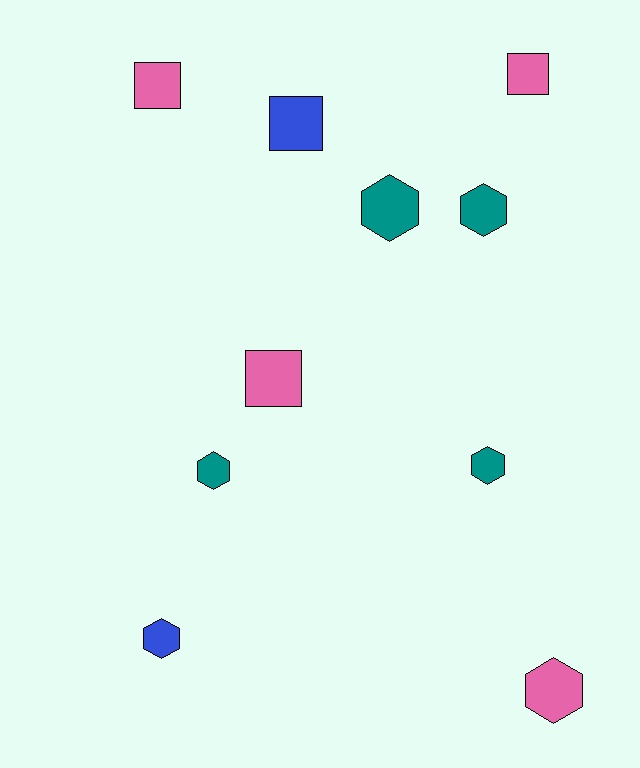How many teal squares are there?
There are no teal squares.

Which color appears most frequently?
Teal, with 4 objects.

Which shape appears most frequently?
Hexagon, with 6 objects.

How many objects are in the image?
There are 10 objects.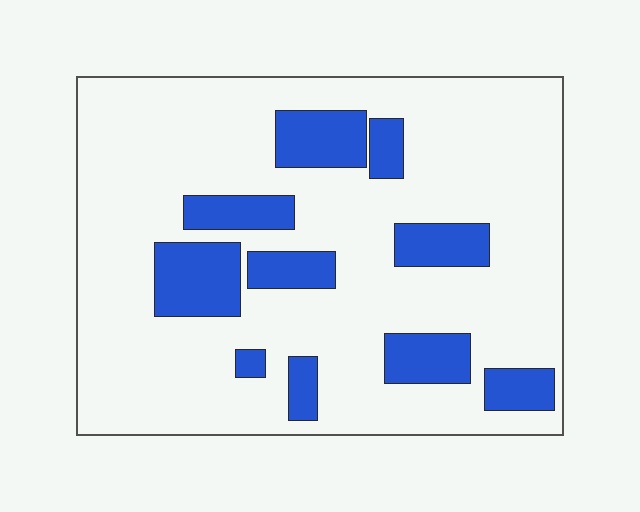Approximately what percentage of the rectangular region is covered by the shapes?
Approximately 20%.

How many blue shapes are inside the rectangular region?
10.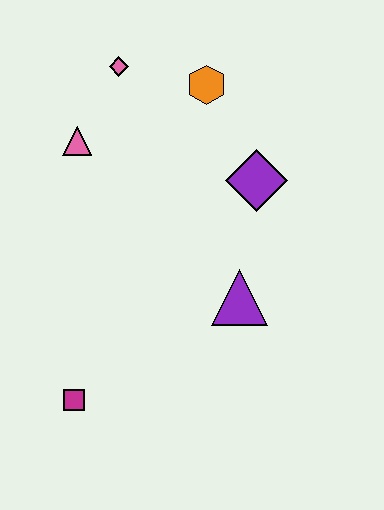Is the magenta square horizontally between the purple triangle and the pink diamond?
No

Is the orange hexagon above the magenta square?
Yes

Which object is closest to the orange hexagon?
The pink diamond is closest to the orange hexagon.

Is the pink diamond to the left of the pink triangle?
No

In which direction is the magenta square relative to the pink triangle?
The magenta square is below the pink triangle.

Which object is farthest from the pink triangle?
The magenta square is farthest from the pink triangle.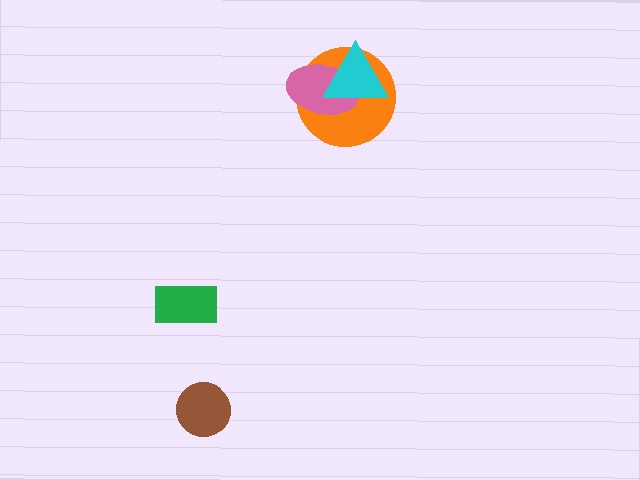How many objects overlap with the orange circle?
2 objects overlap with the orange circle.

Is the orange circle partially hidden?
Yes, it is partially covered by another shape.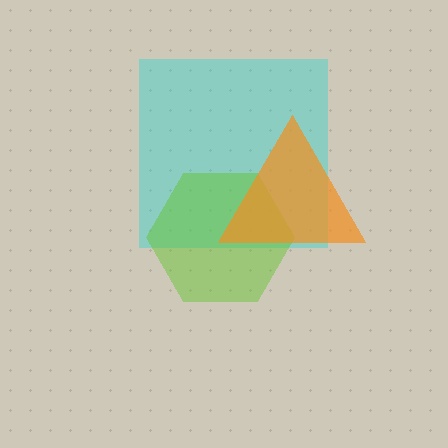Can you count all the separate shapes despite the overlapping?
Yes, there are 3 separate shapes.